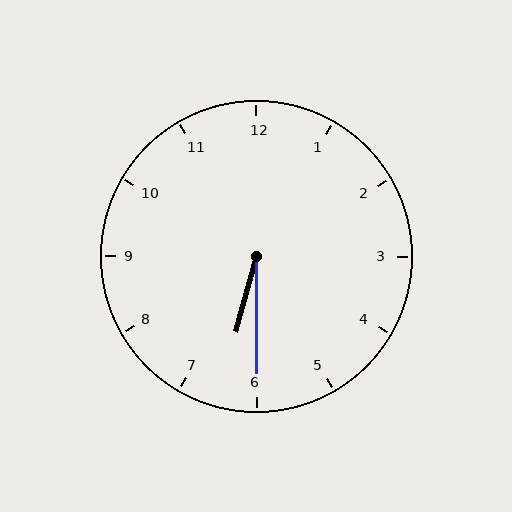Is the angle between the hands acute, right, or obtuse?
It is acute.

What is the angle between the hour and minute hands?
Approximately 15 degrees.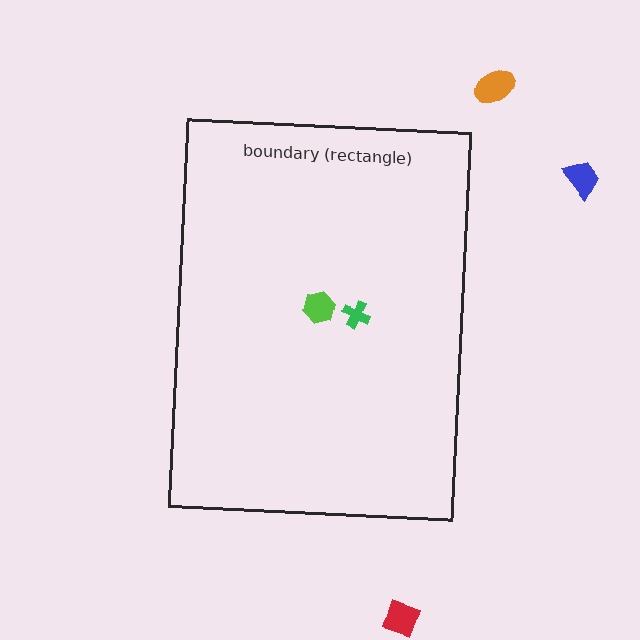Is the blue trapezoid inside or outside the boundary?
Outside.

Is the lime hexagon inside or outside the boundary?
Inside.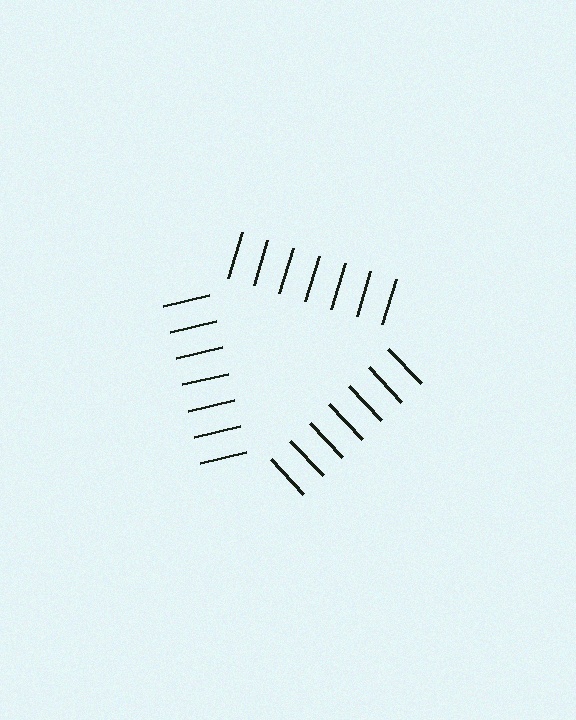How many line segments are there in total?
21 — 7 along each of the 3 edges.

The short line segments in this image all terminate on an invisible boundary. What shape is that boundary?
An illusory triangle — the line segments terminate on its edges but no continuous stroke is drawn.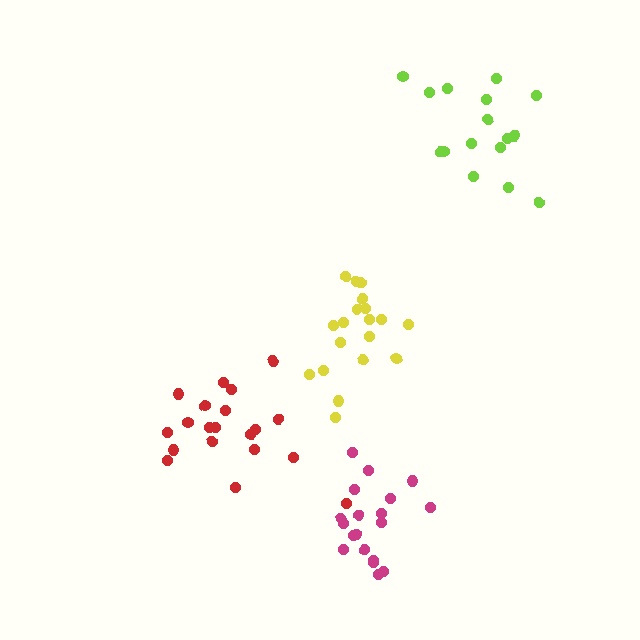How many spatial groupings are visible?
There are 4 spatial groupings.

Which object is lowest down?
The magenta cluster is bottommost.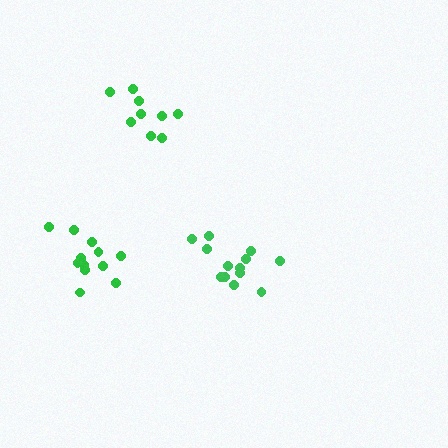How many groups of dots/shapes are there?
There are 3 groups.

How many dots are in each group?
Group 1: 13 dots, Group 2: 9 dots, Group 3: 12 dots (34 total).